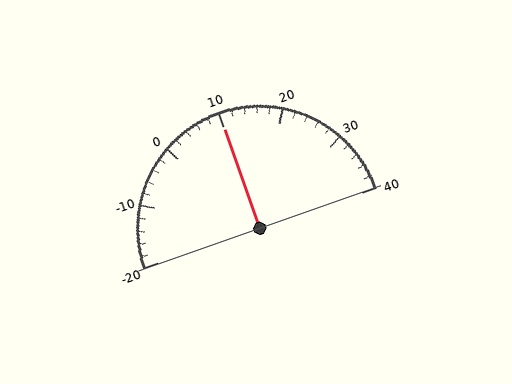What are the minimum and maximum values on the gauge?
The gauge ranges from -20 to 40.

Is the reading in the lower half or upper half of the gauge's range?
The reading is in the upper half of the range (-20 to 40).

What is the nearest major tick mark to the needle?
The nearest major tick mark is 10.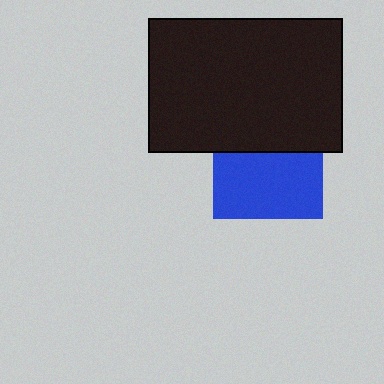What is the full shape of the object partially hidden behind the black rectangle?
The partially hidden object is a blue square.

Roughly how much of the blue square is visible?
About half of it is visible (roughly 60%).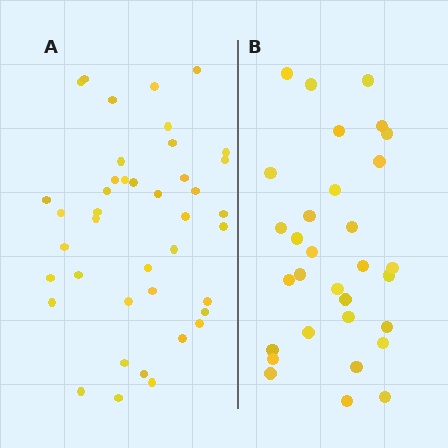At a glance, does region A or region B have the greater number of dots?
Region A (the left region) has more dots.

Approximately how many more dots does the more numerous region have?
Region A has roughly 10 or so more dots than region B.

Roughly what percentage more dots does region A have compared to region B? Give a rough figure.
About 30% more.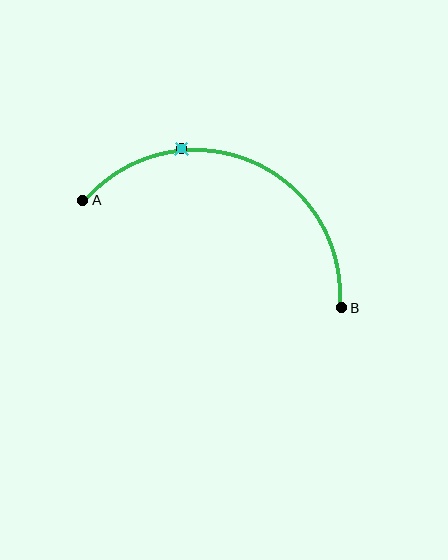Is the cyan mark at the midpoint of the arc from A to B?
No. The cyan mark lies on the arc but is closer to endpoint A. The arc midpoint would be at the point on the curve equidistant along the arc from both A and B.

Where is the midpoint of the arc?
The arc midpoint is the point on the curve farthest from the straight line joining A and B. It sits above that line.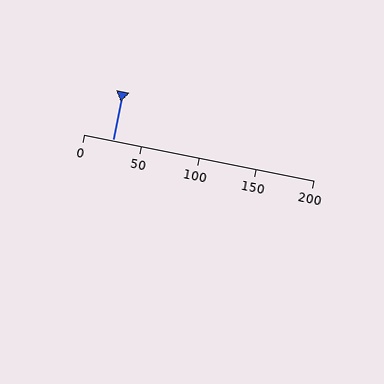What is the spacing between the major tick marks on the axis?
The major ticks are spaced 50 apart.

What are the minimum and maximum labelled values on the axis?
The axis runs from 0 to 200.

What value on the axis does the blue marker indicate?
The marker indicates approximately 25.